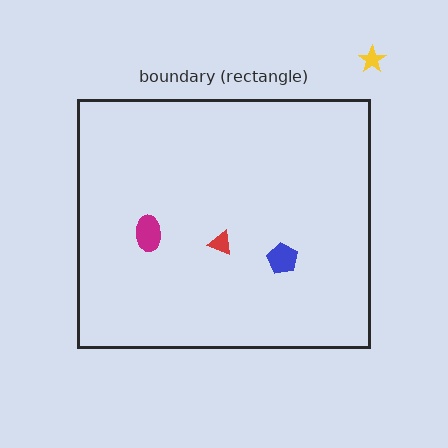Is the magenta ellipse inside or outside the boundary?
Inside.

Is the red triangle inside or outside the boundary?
Inside.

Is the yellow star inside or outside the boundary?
Outside.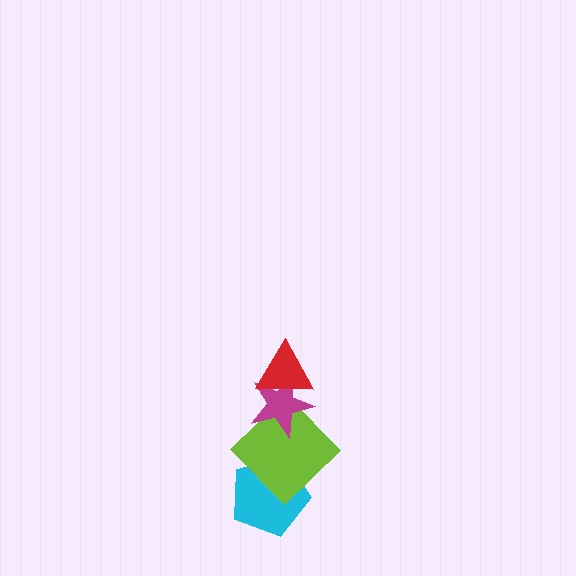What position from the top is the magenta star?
The magenta star is 2nd from the top.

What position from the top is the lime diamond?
The lime diamond is 3rd from the top.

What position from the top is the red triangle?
The red triangle is 1st from the top.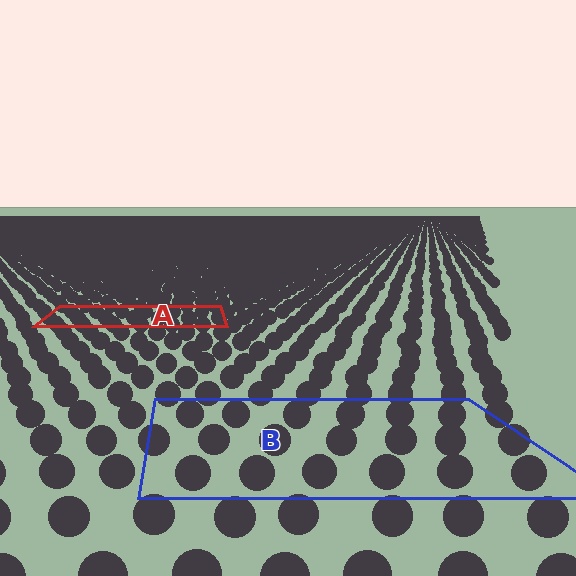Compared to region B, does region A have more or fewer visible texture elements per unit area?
Region A has more texture elements per unit area — they are packed more densely because it is farther away.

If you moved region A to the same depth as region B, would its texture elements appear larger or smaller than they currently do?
They would appear larger. At a closer depth, the same texture elements are projected at a bigger on-screen size.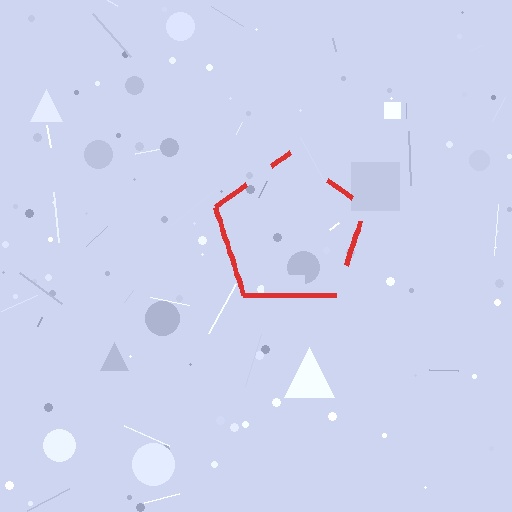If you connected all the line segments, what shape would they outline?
They would outline a pentagon.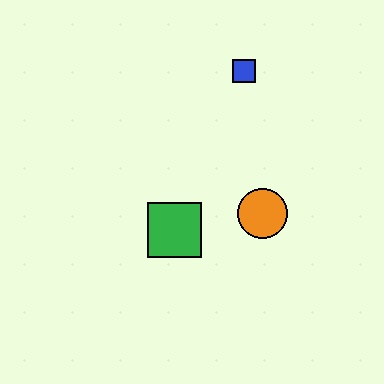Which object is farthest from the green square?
The blue square is farthest from the green square.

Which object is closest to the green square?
The orange circle is closest to the green square.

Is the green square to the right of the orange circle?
No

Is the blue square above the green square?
Yes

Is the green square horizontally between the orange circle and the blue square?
No